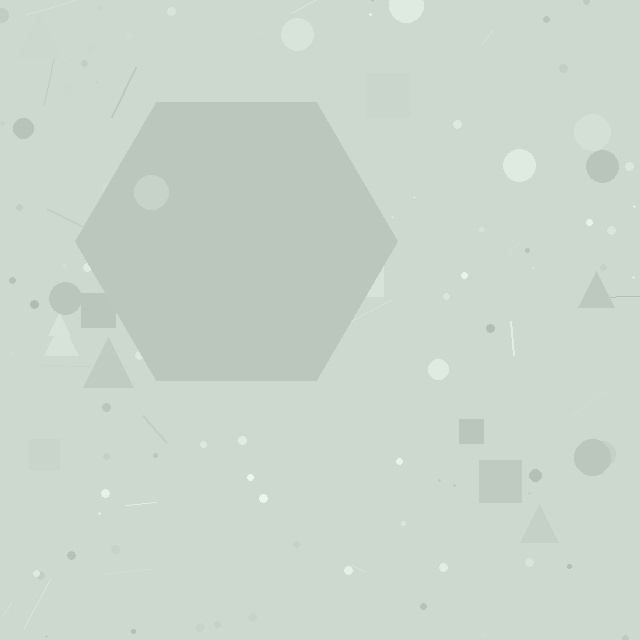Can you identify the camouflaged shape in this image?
The camouflaged shape is a hexagon.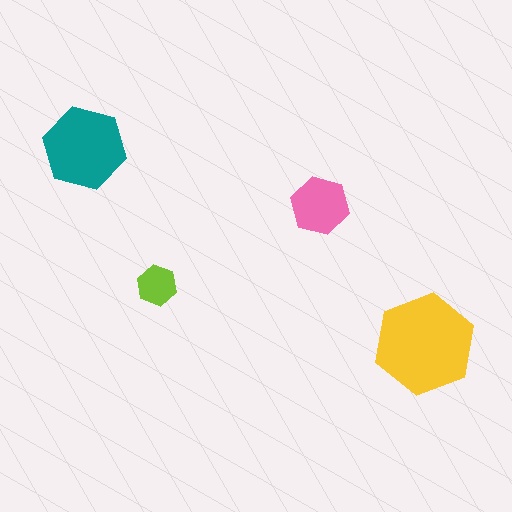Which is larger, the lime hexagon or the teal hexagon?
The teal one.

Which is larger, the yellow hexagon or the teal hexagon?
The yellow one.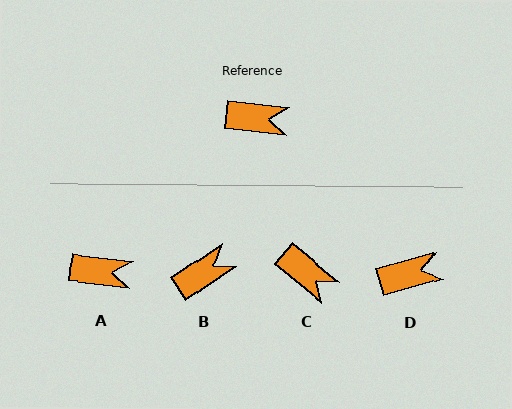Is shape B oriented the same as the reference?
No, it is off by about 41 degrees.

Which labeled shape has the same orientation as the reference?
A.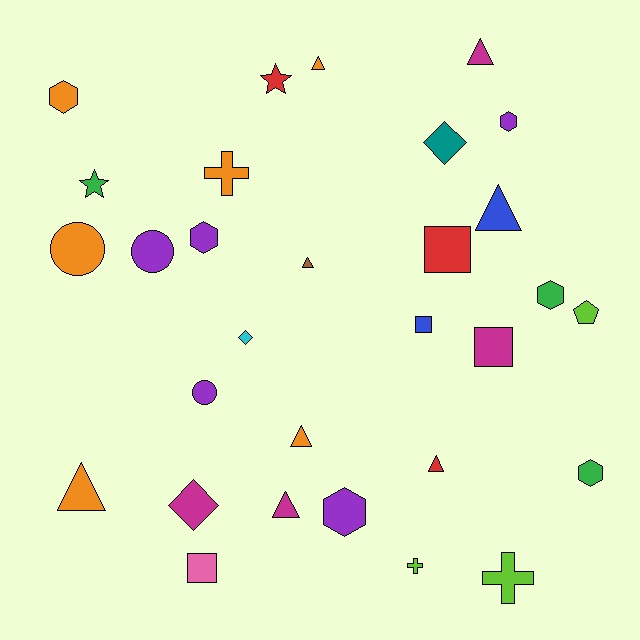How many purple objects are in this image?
There are 5 purple objects.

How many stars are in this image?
There are 2 stars.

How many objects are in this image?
There are 30 objects.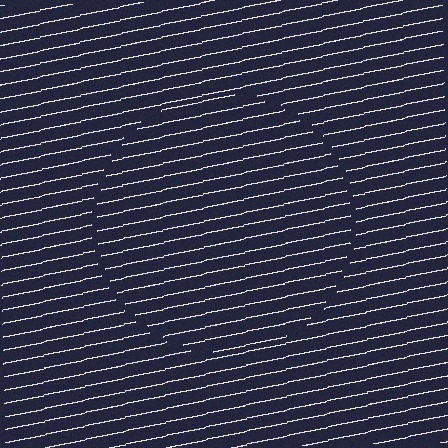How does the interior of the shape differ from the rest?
The interior of the shape contains the same grating, shifted by half a period — the contour is defined by the phase discontinuity where line-ends from the inner and outer gratings abut.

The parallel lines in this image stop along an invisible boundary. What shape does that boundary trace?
An illusory circle. The interior of the shape contains the same grating, shifted by half a period — the contour is defined by the phase discontinuity where line-ends from the inner and outer gratings abut.